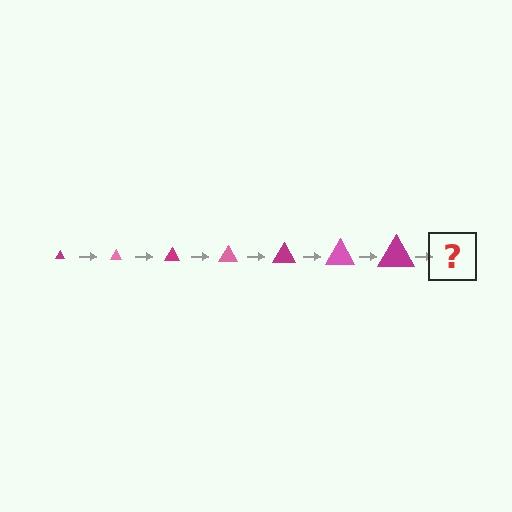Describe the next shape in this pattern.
It should be a pink triangle, larger than the previous one.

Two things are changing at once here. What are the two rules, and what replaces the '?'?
The two rules are that the triangle grows larger each step and the color cycles through magenta and pink. The '?' should be a pink triangle, larger than the previous one.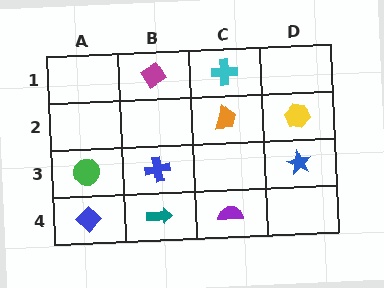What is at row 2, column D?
A yellow hexagon.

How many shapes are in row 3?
3 shapes.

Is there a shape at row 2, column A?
No, that cell is empty.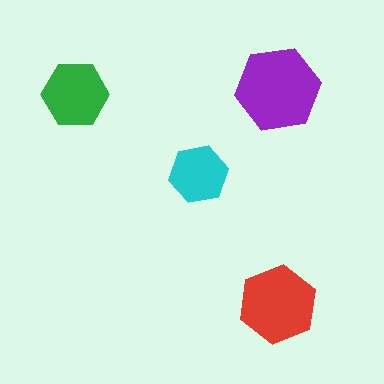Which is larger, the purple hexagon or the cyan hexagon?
The purple one.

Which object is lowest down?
The red hexagon is bottommost.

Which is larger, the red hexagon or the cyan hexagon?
The red one.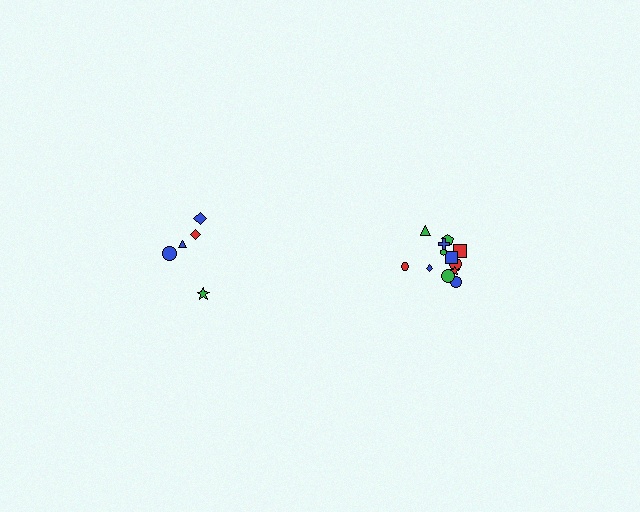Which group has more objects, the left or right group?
The right group.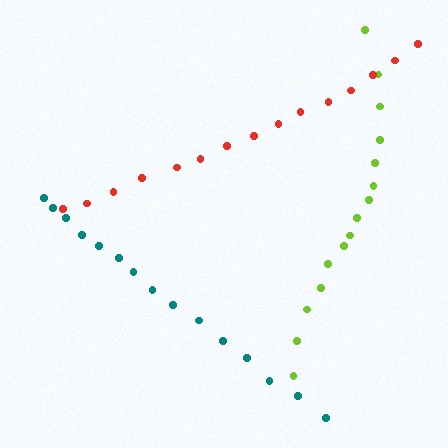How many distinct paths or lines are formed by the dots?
There are 3 distinct paths.